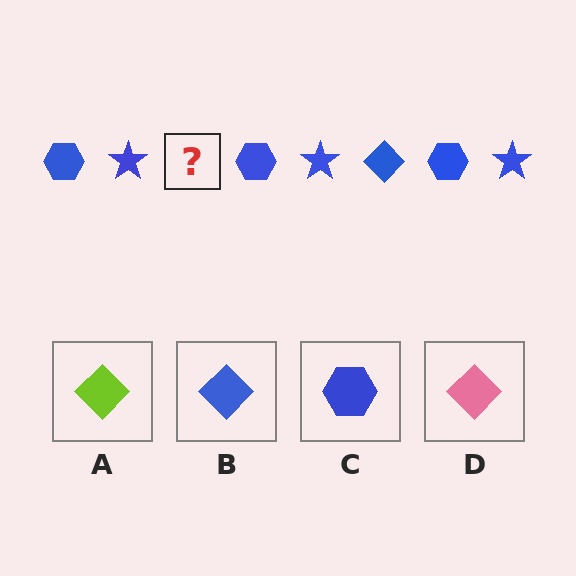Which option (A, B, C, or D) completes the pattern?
B.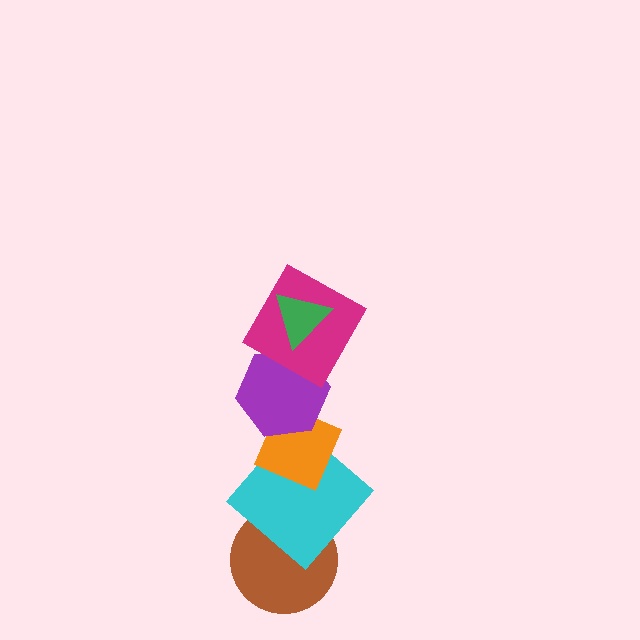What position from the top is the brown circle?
The brown circle is 6th from the top.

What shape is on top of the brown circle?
The cyan diamond is on top of the brown circle.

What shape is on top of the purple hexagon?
The magenta square is on top of the purple hexagon.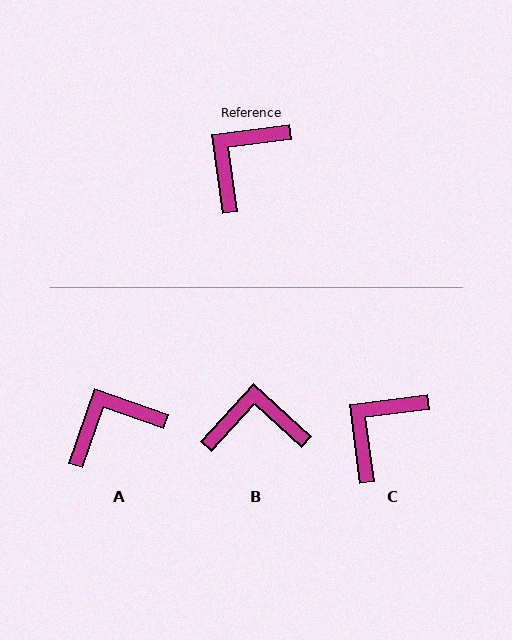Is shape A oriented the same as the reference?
No, it is off by about 27 degrees.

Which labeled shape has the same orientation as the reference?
C.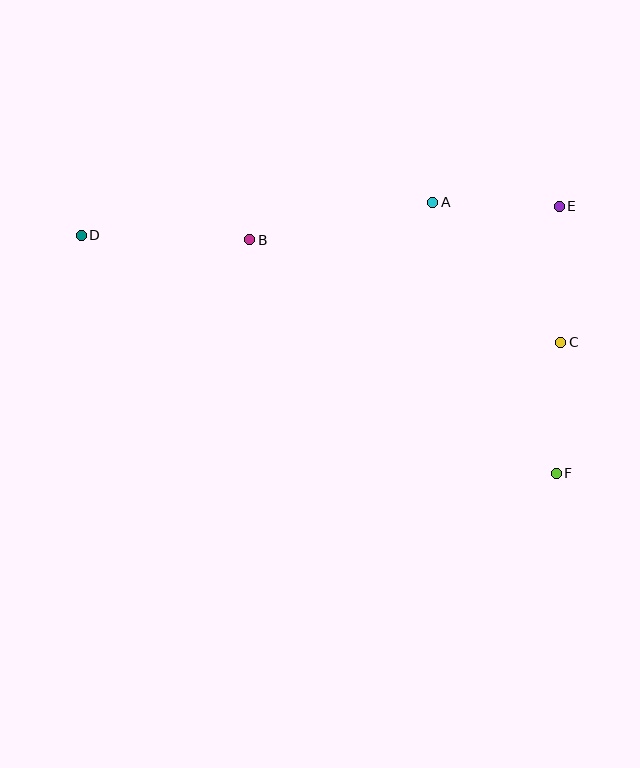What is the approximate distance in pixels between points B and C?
The distance between B and C is approximately 327 pixels.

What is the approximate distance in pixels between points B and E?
The distance between B and E is approximately 312 pixels.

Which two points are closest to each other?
Points A and E are closest to each other.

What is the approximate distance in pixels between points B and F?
The distance between B and F is approximately 385 pixels.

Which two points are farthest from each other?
Points D and F are farthest from each other.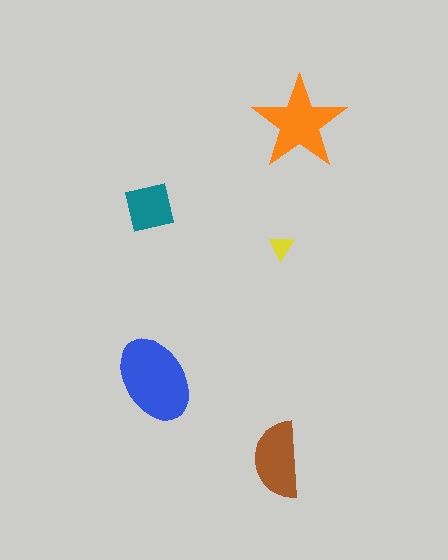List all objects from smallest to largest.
The yellow triangle, the teal square, the brown semicircle, the orange star, the blue ellipse.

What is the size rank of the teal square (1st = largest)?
4th.